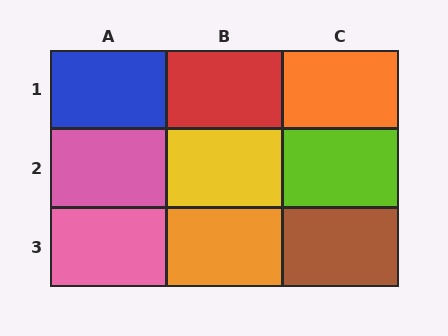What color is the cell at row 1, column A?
Blue.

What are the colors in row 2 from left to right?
Pink, yellow, lime.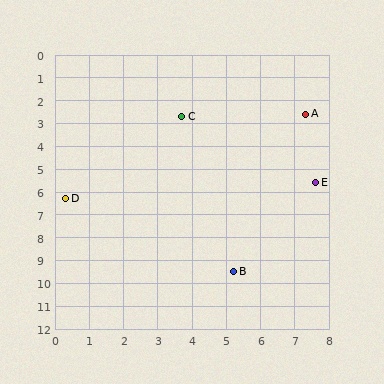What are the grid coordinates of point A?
Point A is at approximately (7.3, 2.6).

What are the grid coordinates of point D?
Point D is at approximately (0.3, 6.3).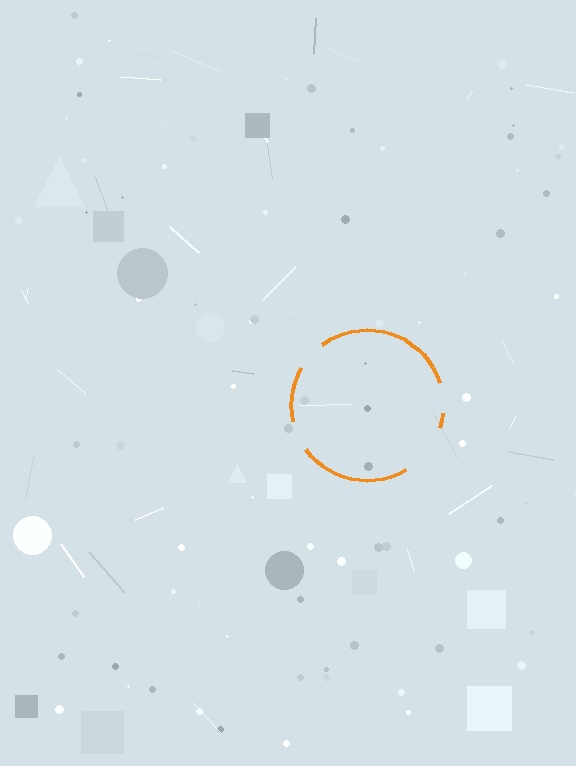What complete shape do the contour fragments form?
The contour fragments form a circle.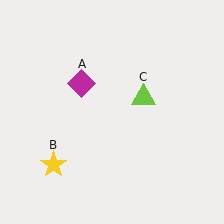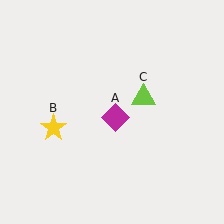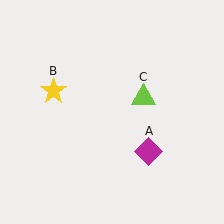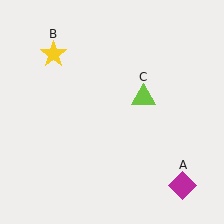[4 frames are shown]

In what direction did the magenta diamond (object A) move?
The magenta diamond (object A) moved down and to the right.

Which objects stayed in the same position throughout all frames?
Lime triangle (object C) remained stationary.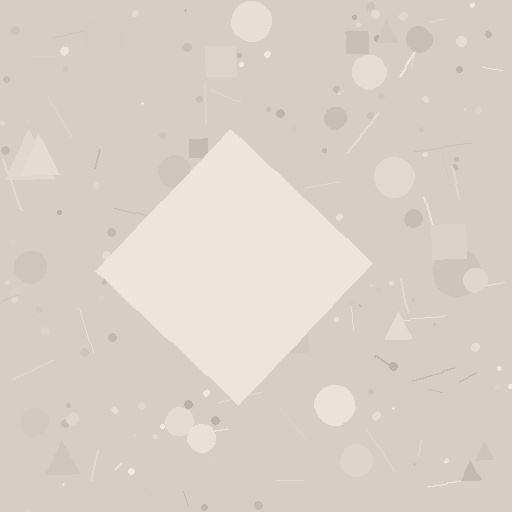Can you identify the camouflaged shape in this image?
The camouflaged shape is a diamond.